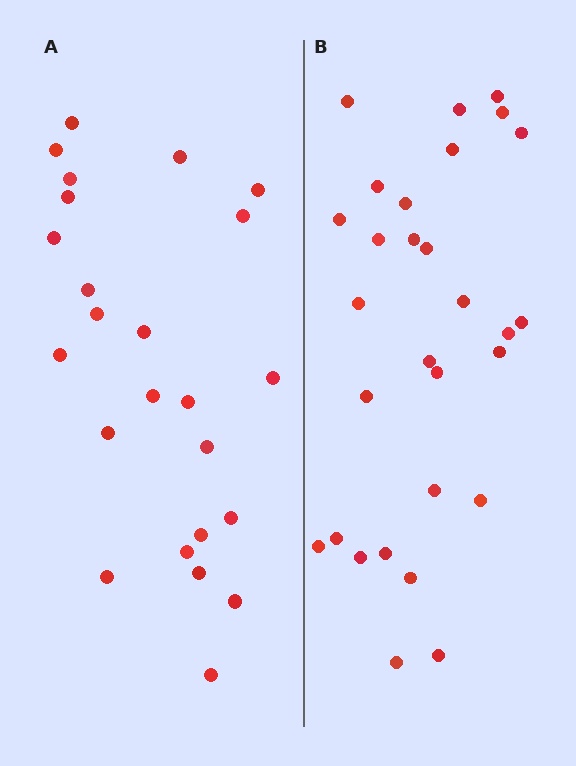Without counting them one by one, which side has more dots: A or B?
Region B (the right region) has more dots.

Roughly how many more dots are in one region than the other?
Region B has about 5 more dots than region A.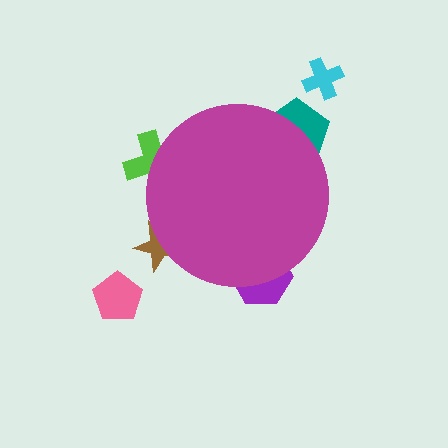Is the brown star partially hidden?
Yes, the brown star is partially hidden behind the magenta circle.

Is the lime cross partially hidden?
Yes, the lime cross is partially hidden behind the magenta circle.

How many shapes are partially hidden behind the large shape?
4 shapes are partially hidden.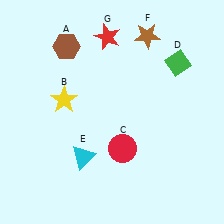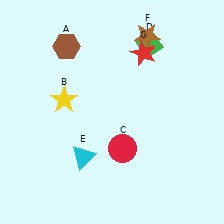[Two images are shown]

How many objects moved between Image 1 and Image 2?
2 objects moved between the two images.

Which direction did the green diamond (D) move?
The green diamond (D) moved left.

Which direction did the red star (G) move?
The red star (G) moved right.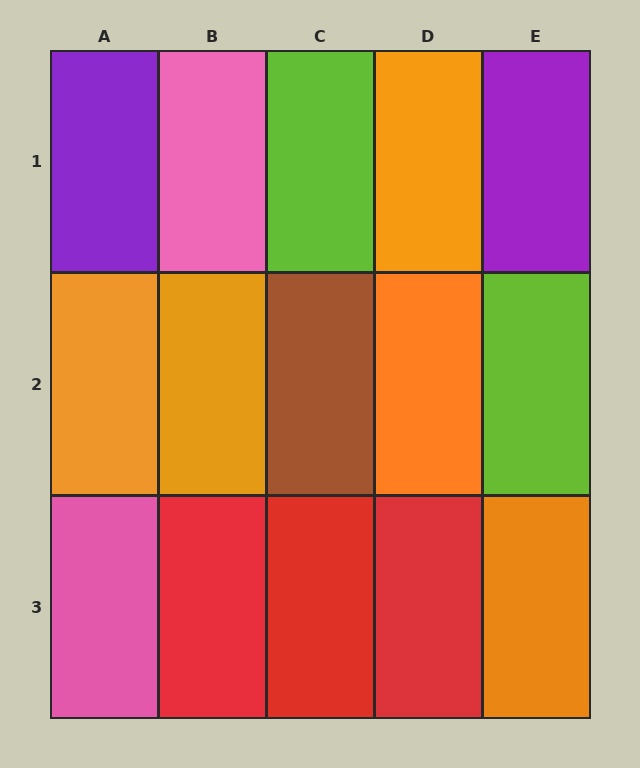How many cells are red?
3 cells are red.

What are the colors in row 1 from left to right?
Purple, pink, lime, orange, purple.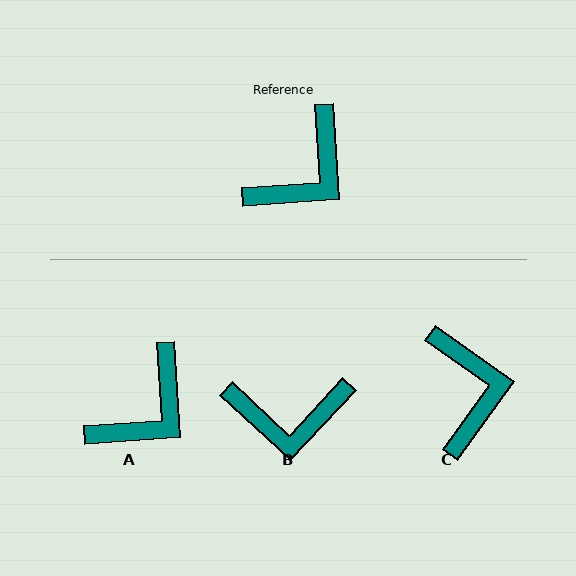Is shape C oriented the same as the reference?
No, it is off by about 51 degrees.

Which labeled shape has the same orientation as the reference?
A.